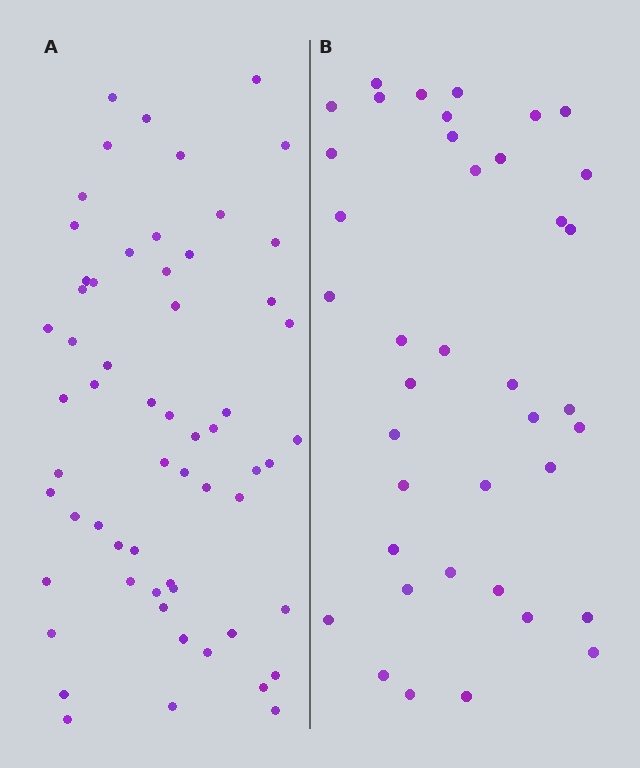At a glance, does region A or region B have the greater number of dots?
Region A (the left region) has more dots.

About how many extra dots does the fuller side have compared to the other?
Region A has approximately 20 more dots than region B.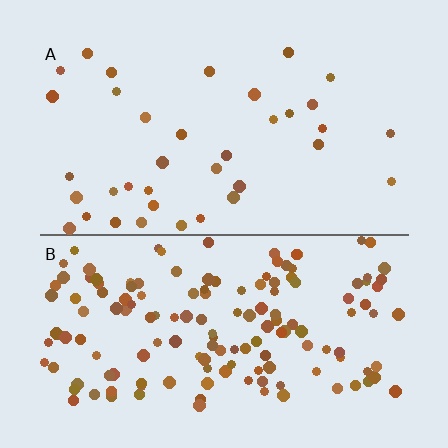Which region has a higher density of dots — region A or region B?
B (the bottom).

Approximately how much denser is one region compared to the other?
Approximately 4.1× — region B over region A.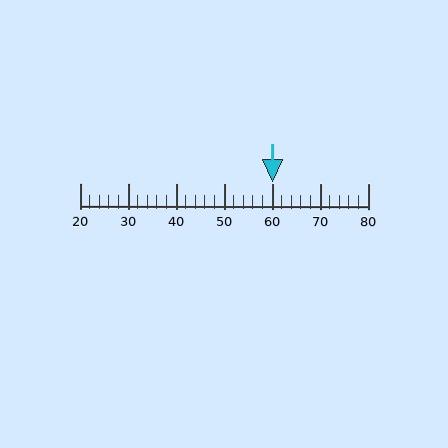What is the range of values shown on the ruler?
The ruler shows values from 20 to 80.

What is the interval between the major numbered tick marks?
The major tick marks are spaced 10 units apart.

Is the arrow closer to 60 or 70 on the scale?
The arrow is closer to 60.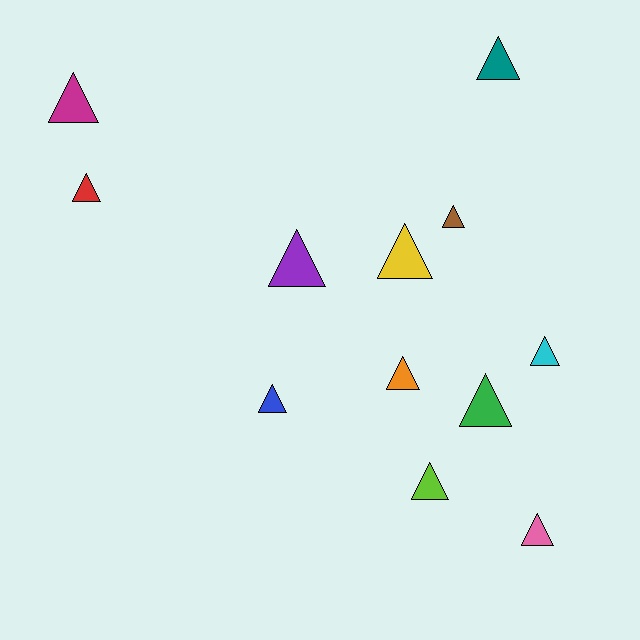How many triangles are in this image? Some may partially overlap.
There are 12 triangles.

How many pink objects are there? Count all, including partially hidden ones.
There is 1 pink object.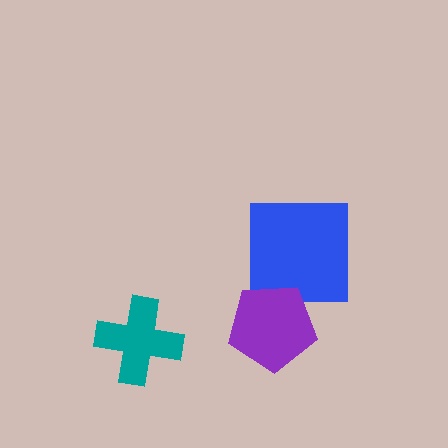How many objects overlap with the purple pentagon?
1 object overlaps with the purple pentagon.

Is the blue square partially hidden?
Yes, it is partially covered by another shape.